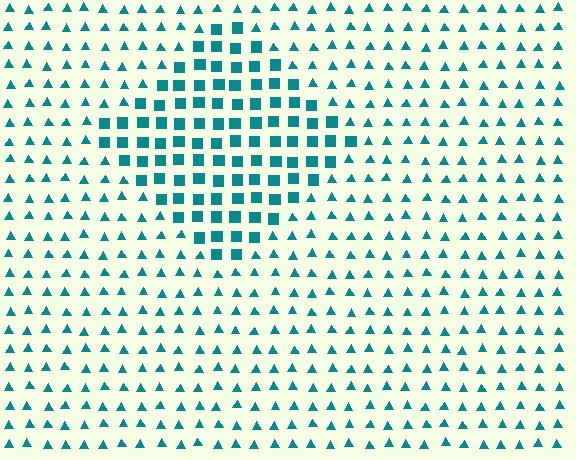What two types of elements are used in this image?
The image uses squares inside the diamond region and triangles outside it.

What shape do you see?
I see a diamond.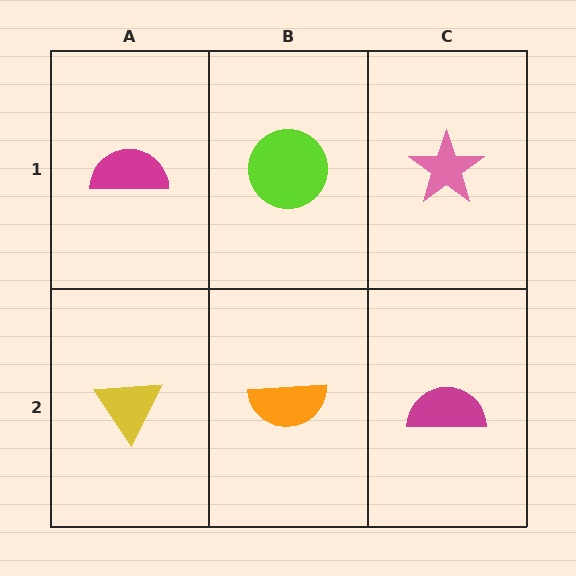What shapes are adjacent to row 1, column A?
A yellow triangle (row 2, column A), a lime circle (row 1, column B).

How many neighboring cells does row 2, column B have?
3.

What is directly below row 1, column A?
A yellow triangle.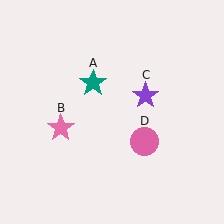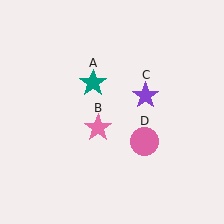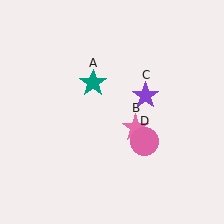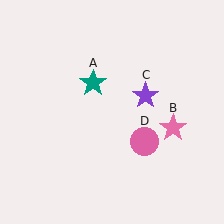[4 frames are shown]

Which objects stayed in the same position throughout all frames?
Teal star (object A) and purple star (object C) and pink circle (object D) remained stationary.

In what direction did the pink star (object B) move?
The pink star (object B) moved right.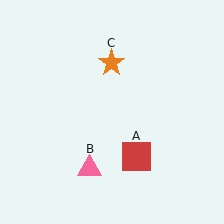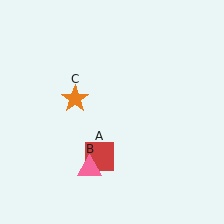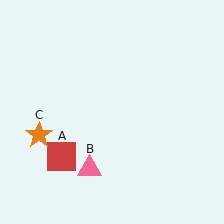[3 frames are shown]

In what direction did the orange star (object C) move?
The orange star (object C) moved down and to the left.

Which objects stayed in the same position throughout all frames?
Pink triangle (object B) remained stationary.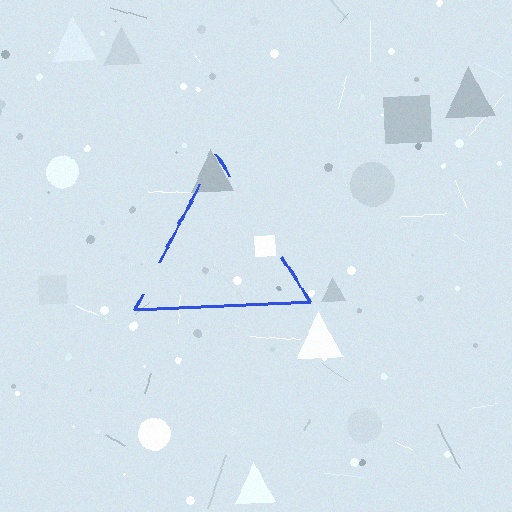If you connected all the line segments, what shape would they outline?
They would outline a triangle.